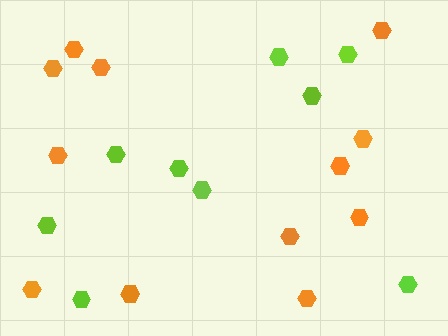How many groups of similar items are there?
There are 2 groups: one group of orange hexagons (12) and one group of lime hexagons (9).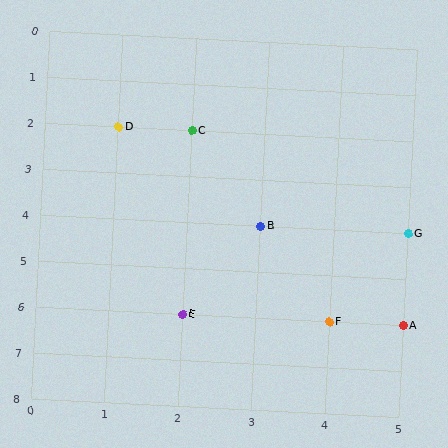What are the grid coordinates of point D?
Point D is at grid coordinates (1, 2).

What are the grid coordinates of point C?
Point C is at grid coordinates (2, 2).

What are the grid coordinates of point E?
Point E is at grid coordinates (2, 6).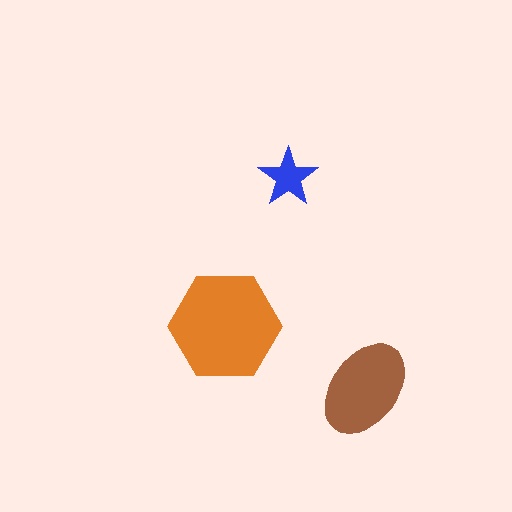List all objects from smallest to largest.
The blue star, the brown ellipse, the orange hexagon.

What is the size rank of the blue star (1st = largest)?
3rd.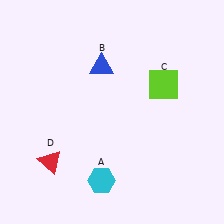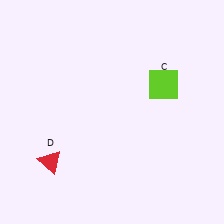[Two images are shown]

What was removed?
The blue triangle (B), the cyan hexagon (A) were removed in Image 2.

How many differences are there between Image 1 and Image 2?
There are 2 differences between the two images.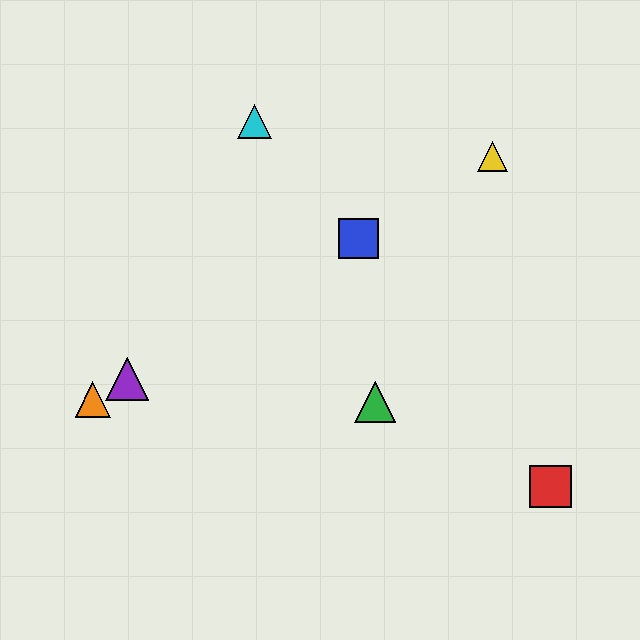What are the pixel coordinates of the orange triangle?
The orange triangle is at (93, 400).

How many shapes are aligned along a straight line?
4 shapes (the blue square, the yellow triangle, the purple triangle, the orange triangle) are aligned along a straight line.